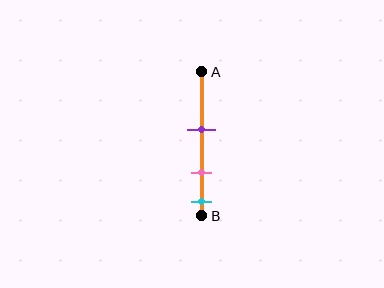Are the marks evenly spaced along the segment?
Yes, the marks are approximately evenly spaced.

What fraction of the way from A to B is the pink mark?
The pink mark is approximately 70% (0.7) of the way from A to B.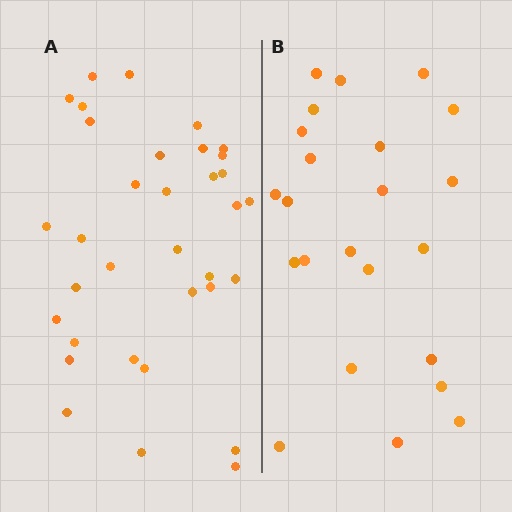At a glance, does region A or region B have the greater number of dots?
Region A (the left region) has more dots.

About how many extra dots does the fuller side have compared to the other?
Region A has roughly 12 or so more dots than region B.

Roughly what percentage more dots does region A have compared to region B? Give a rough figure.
About 50% more.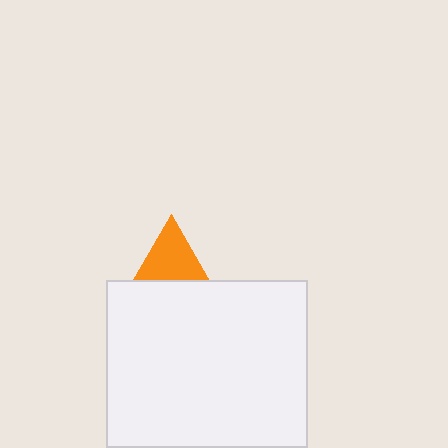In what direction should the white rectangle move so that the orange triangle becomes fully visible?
The white rectangle should move down. That is the shortest direction to clear the overlap and leave the orange triangle fully visible.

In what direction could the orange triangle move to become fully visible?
The orange triangle could move up. That would shift it out from behind the white rectangle entirely.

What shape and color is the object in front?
The object in front is a white rectangle.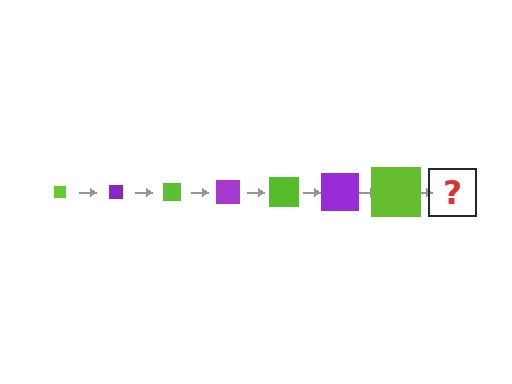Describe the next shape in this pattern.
It should be a purple square, larger than the previous one.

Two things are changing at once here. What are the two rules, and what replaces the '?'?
The two rules are that the square grows larger each step and the color cycles through lime and purple. The '?' should be a purple square, larger than the previous one.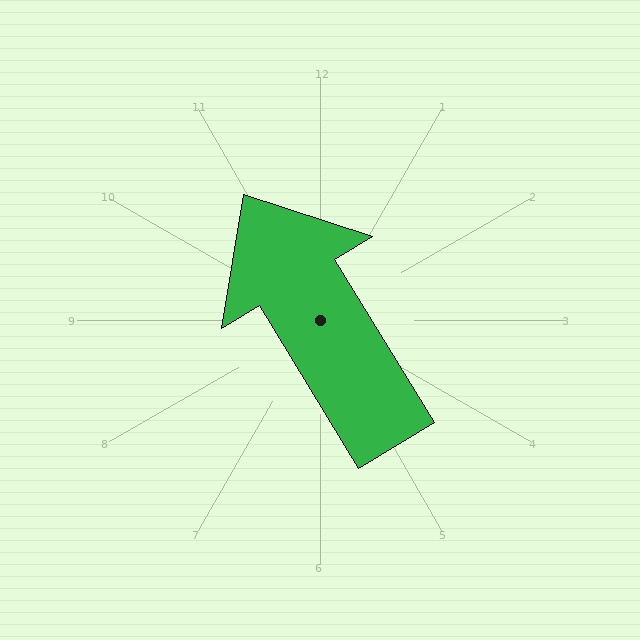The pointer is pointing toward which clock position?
Roughly 11 o'clock.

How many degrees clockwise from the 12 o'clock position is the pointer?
Approximately 329 degrees.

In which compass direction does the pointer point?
Northwest.